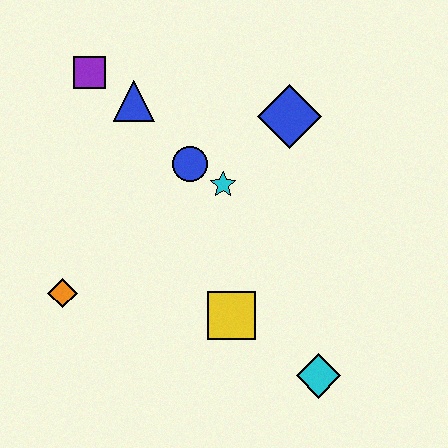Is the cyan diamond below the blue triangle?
Yes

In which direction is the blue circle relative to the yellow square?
The blue circle is above the yellow square.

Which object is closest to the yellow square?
The cyan diamond is closest to the yellow square.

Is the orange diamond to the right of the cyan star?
No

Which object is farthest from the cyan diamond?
The purple square is farthest from the cyan diamond.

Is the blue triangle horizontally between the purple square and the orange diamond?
No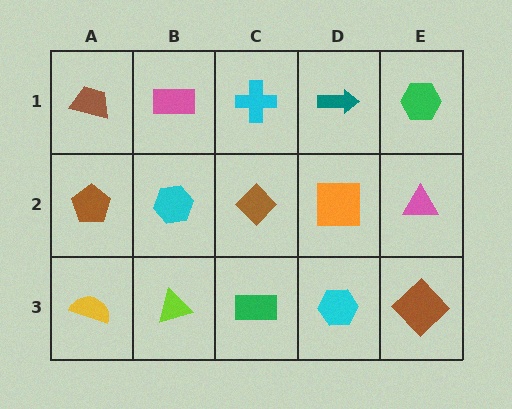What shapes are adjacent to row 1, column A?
A brown pentagon (row 2, column A), a pink rectangle (row 1, column B).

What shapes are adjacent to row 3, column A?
A brown pentagon (row 2, column A), a lime triangle (row 3, column B).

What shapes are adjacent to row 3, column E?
A pink triangle (row 2, column E), a cyan hexagon (row 3, column D).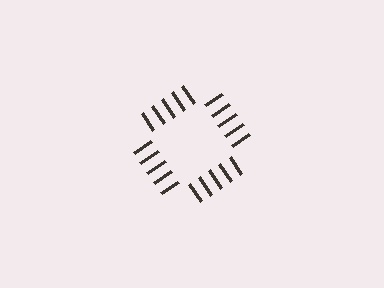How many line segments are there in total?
20 — 5 along each of the 4 edges.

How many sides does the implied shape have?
4 sides — the line-ends trace a square.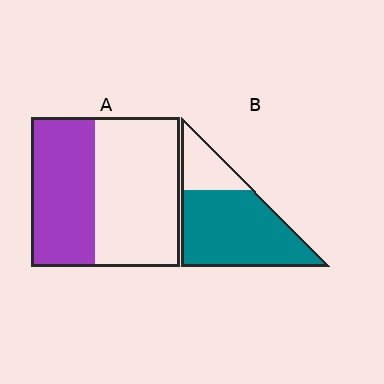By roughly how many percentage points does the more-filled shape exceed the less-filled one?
By roughly 35 percentage points (B over A).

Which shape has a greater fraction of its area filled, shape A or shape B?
Shape B.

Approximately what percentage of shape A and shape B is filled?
A is approximately 45% and B is approximately 75%.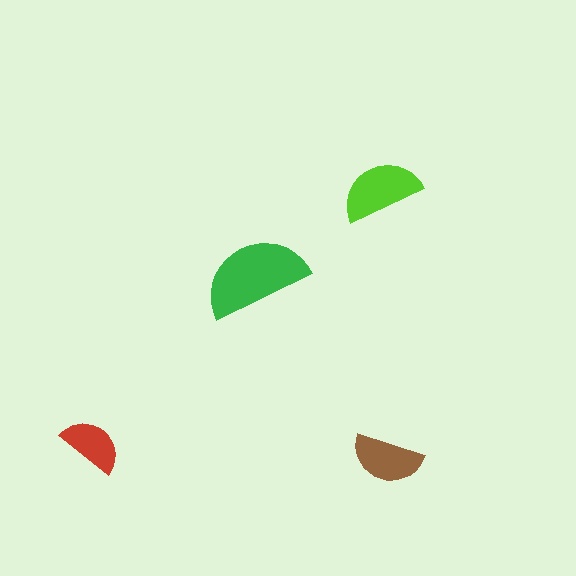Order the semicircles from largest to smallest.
the green one, the lime one, the brown one, the red one.